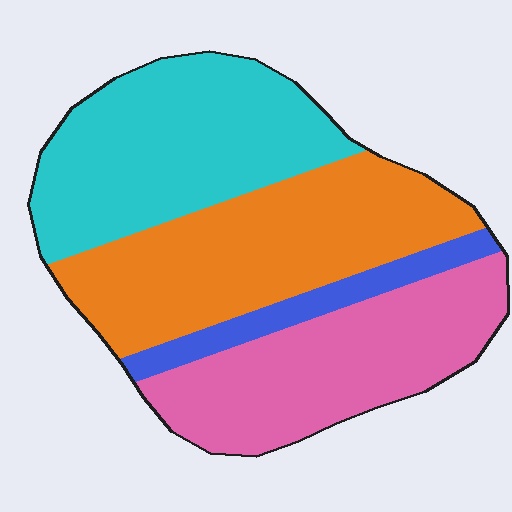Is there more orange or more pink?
Orange.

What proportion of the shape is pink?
Pink covers about 30% of the shape.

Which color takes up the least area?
Blue, at roughly 10%.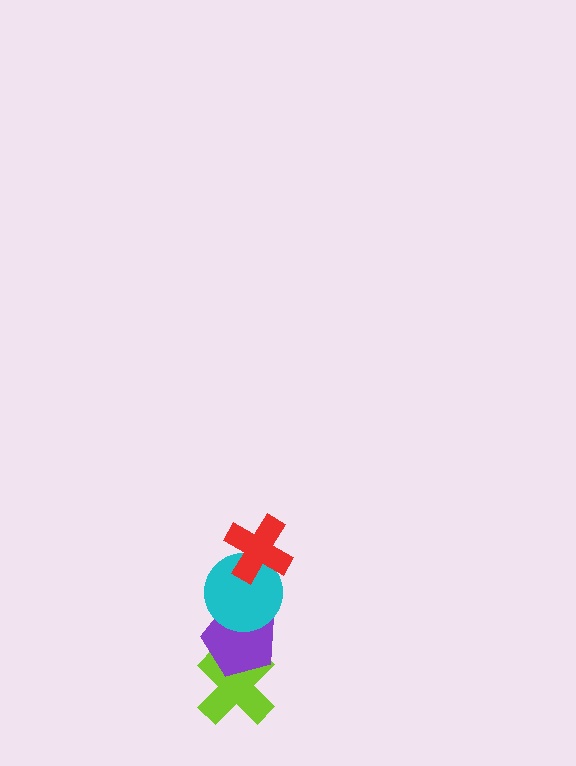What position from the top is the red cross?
The red cross is 1st from the top.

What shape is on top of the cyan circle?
The red cross is on top of the cyan circle.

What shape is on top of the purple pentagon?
The cyan circle is on top of the purple pentagon.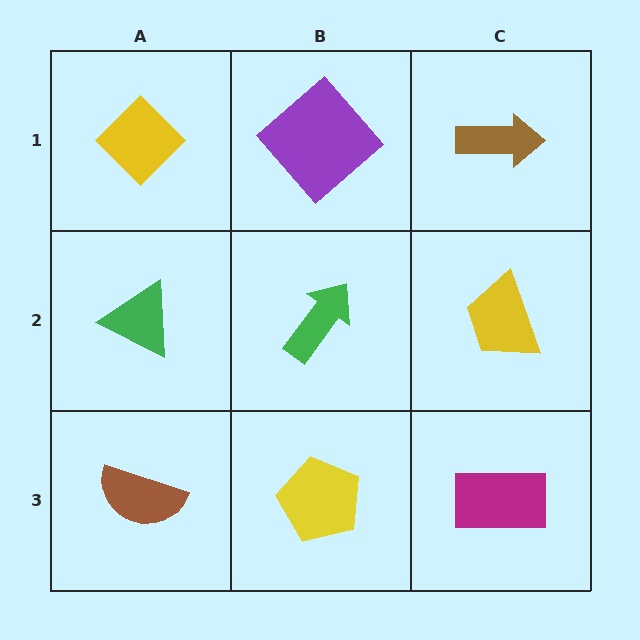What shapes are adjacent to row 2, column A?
A yellow diamond (row 1, column A), a brown semicircle (row 3, column A), a green arrow (row 2, column B).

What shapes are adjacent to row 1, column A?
A green triangle (row 2, column A), a purple diamond (row 1, column B).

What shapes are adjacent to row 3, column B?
A green arrow (row 2, column B), a brown semicircle (row 3, column A), a magenta rectangle (row 3, column C).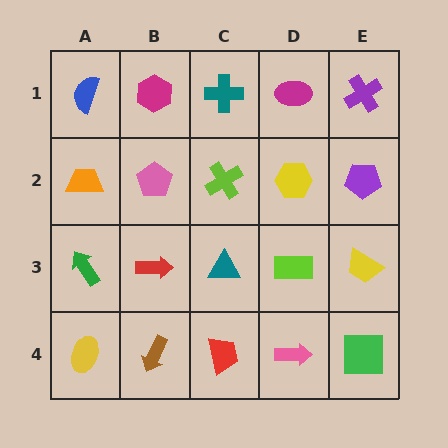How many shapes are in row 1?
5 shapes.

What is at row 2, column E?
A purple pentagon.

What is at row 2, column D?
A yellow hexagon.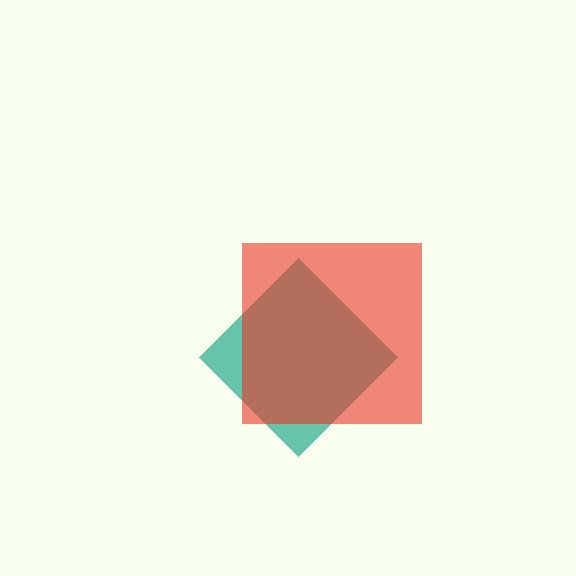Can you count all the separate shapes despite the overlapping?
Yes, there are 2 separate shapes.